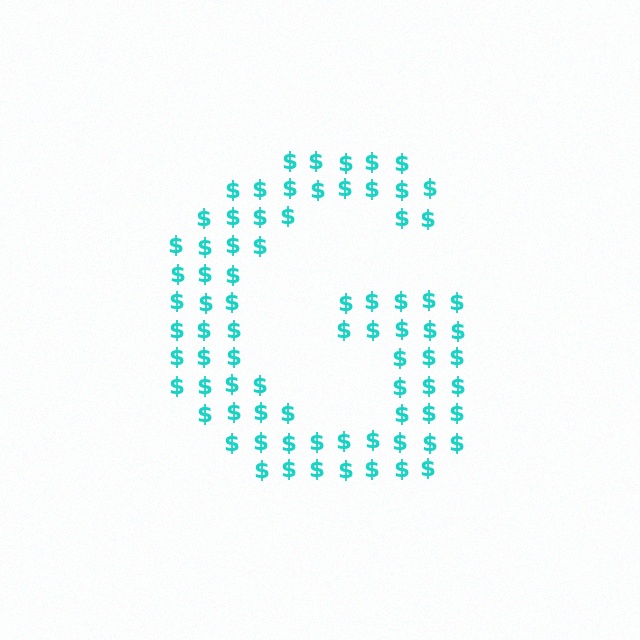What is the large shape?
The large shape is the letter G.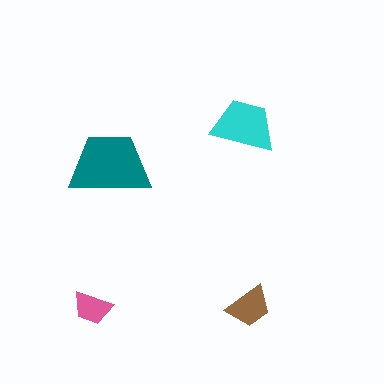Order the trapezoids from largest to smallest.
the teal one, the cyan one, the brown one, the pink one.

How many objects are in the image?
There are 4 objects in the image.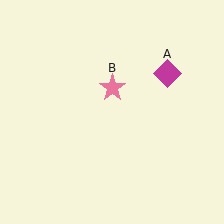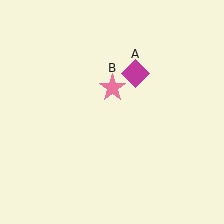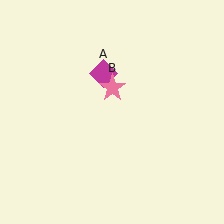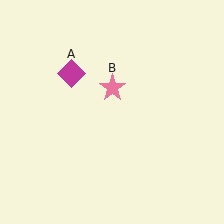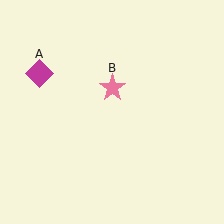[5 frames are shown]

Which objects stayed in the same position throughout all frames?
Pink star (object B) remained stationary.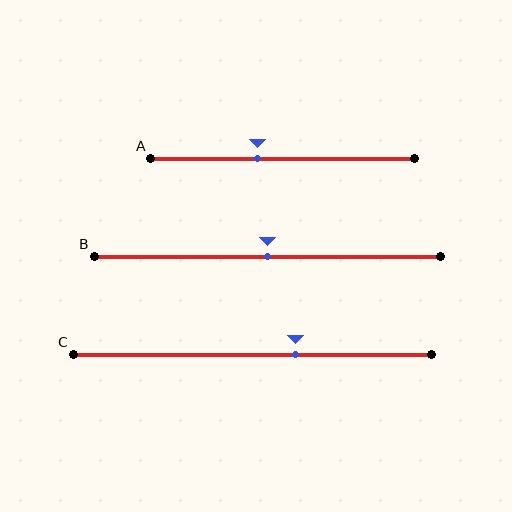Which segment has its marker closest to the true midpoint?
Segment B has its marker closest to the true midpoint.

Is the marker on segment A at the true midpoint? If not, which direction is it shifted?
No, the marker on segment A is shifted to the left by about 9% of the segment length.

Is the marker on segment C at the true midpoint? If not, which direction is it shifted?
No, the marker on segment C is shifted to the right by about 12% of the segment length.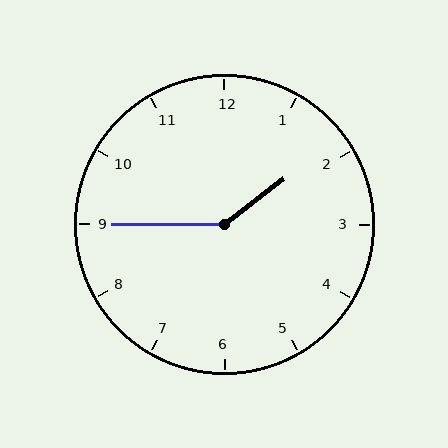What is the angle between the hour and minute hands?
Approximately 142 degrees.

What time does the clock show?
1:45.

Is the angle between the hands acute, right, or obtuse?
It is obtuse.